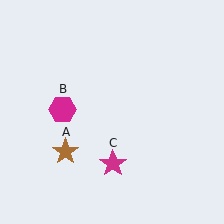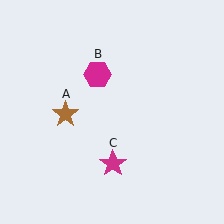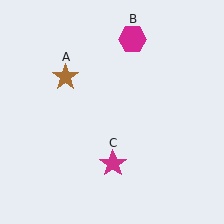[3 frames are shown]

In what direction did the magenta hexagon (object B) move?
The magenta hexagon (object B) moved up and to the right.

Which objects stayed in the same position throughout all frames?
Magenta star (object C) remained stationary.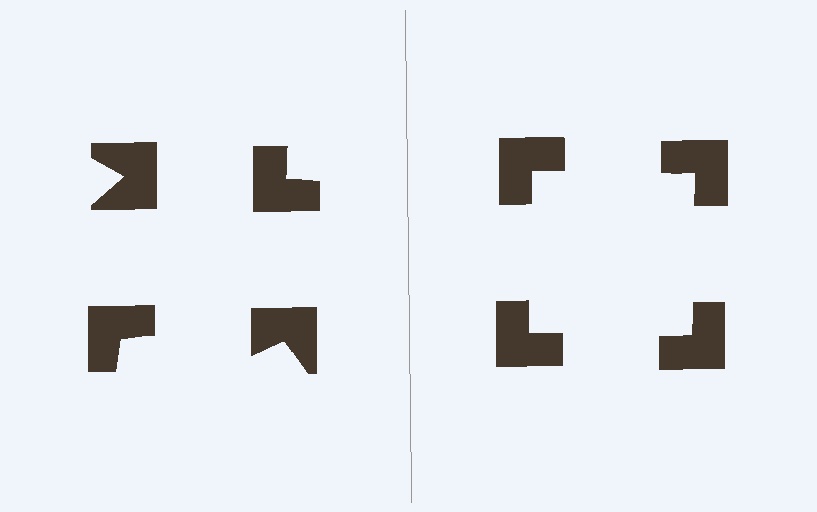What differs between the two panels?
The notched squares are positioned identically on both sides; only the wedge orientations differ. On the right they align to a square; on the left they are misaligned.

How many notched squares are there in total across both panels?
8 — 4 on each side.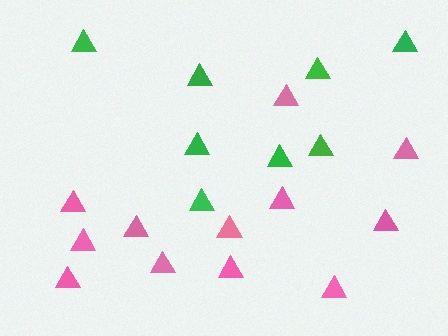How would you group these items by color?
There are 2 groups: one group of pink triangles (12) and one group of green triangles (8).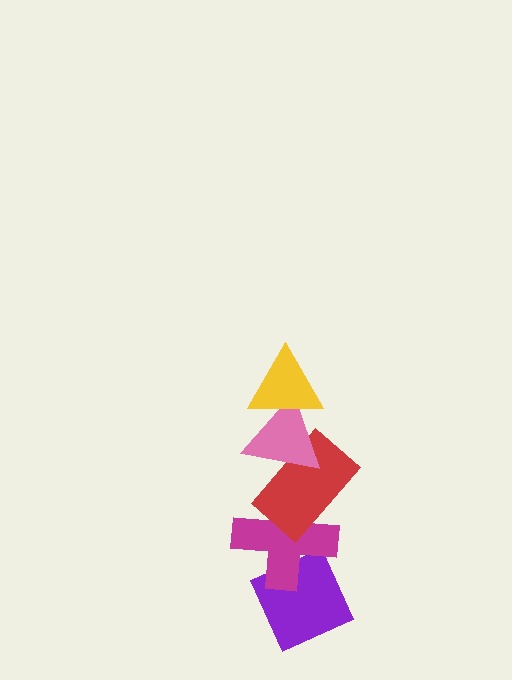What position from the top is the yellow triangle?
The yellow triangle is 1st from the top.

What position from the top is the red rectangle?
The red rectangle is 3rd from the top.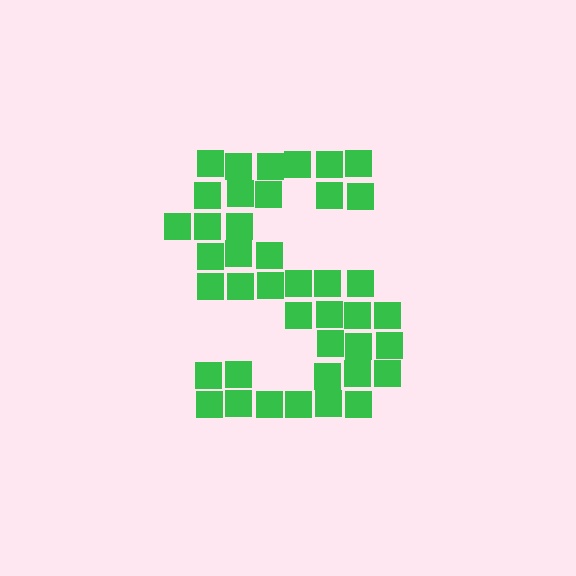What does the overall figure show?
The overall figure shows the letter S.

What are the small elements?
The small elements are squares.